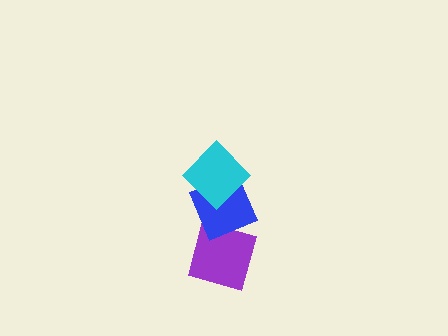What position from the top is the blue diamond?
The blue diamond is 2nd from the top.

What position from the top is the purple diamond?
The purple diamond is 3rd from the top.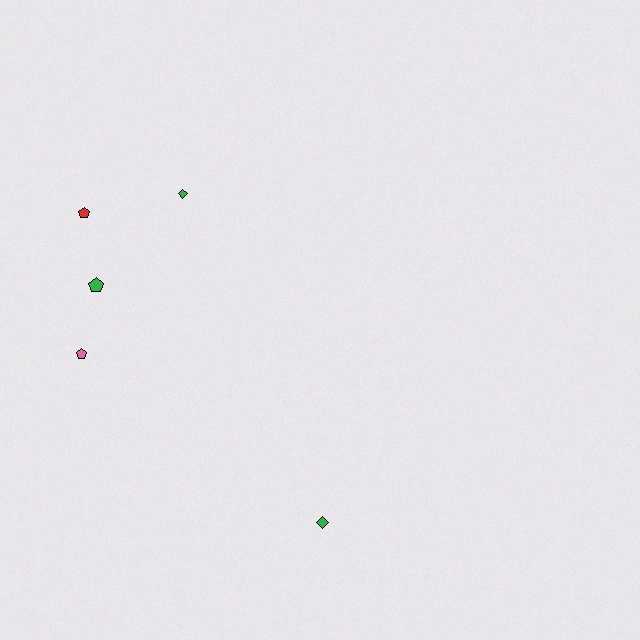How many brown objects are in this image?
There are no brown objects.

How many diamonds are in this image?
There are 2 diamonds.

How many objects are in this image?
There are 5 objects.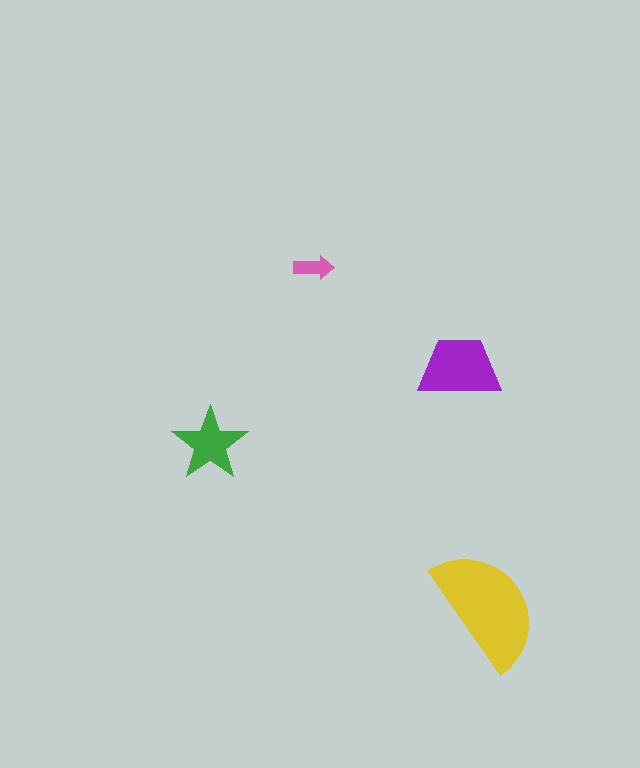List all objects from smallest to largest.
The pink arrow, the green star, the purple trapezoid, the yellow semicircle.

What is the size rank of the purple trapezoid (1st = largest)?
2nd.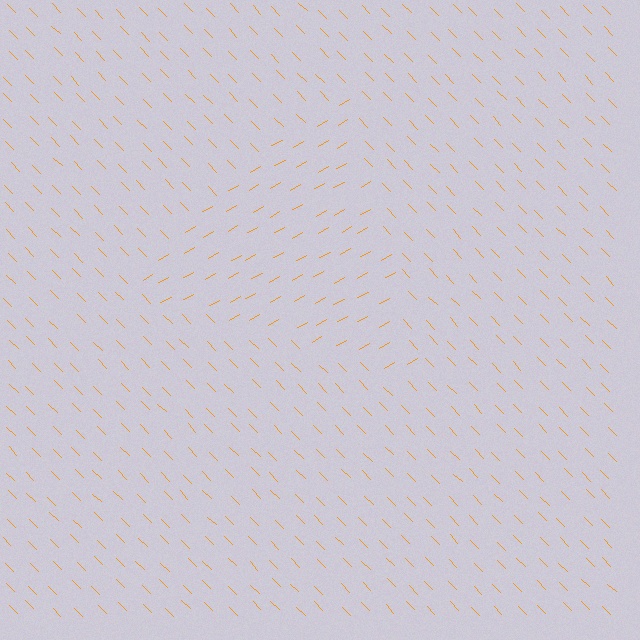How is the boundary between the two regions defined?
The boundary is defined purely by a change in line orientation (approximately 74 degrees difference). All lines are the same color and thickness.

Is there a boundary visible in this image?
Yes, there is a texture boundary formed by a change in line orientation.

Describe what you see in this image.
The image is filled with small orange line segments. A triangle region in the image has lines oriented differently from the surrounding lines, creating a visible texture boundary.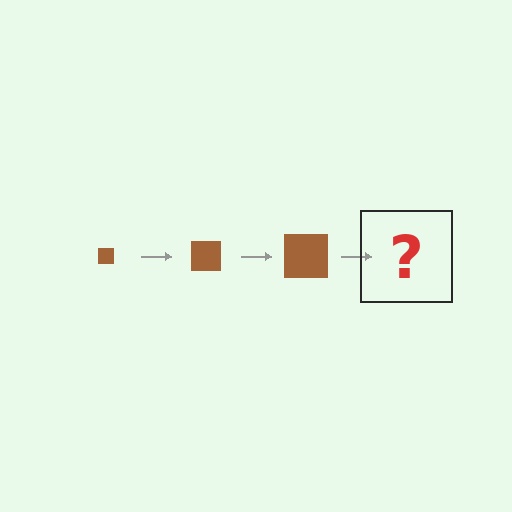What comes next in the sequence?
The next element should be a brown square, larger than the previous one.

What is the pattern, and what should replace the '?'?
The pattern is that the square gets progressively larger each step. The '?' should be a brown square, larger than the previous one.